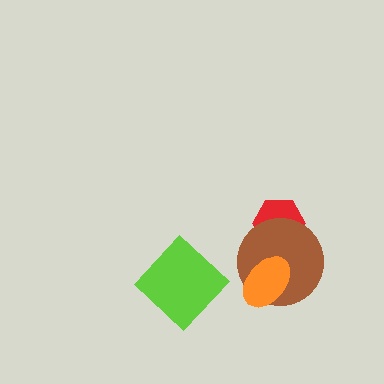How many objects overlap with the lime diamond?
0 objects overlap with the lime diamond.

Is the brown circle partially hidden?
Yes, it is partially covered by another shape.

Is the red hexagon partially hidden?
Yes, it is partially covered by another shape.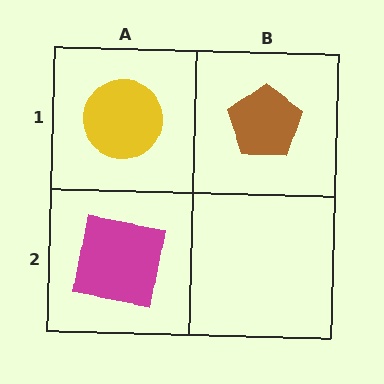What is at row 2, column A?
A magenta square.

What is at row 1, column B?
A brown pentagon.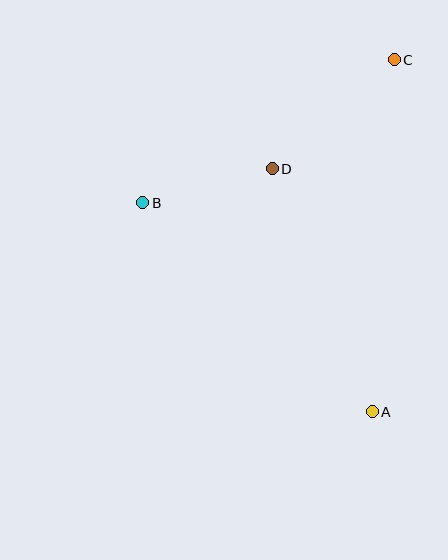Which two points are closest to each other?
Points B and D are closest to each other.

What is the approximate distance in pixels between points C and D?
The distance between C and D is approximately 164 pixels.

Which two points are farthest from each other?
Points A and C are farthest from each other.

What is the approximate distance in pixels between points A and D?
The distance between A and D is approximately 263 pixels.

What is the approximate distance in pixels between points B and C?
The distance between B and C is approximately 290 pixels.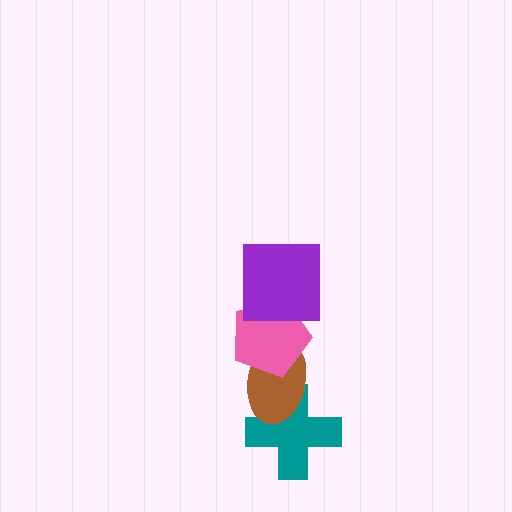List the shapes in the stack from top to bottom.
From top to bottom: the purple square, the pink pentagon, the brown ellipse, the teal cross.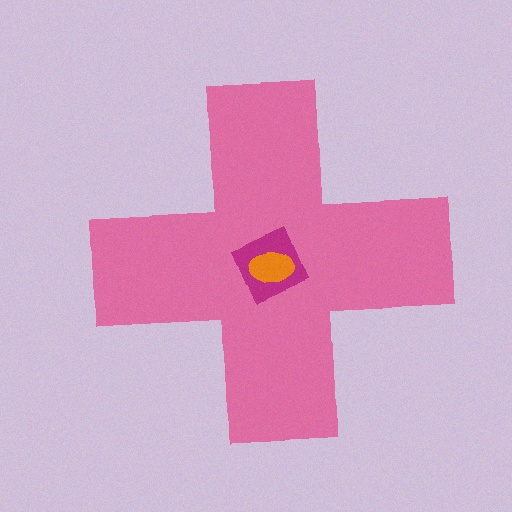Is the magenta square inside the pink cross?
Yes.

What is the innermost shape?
The orange ellipse.